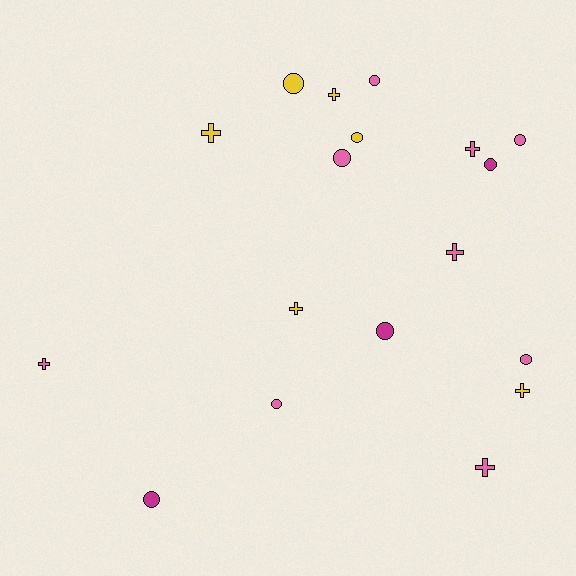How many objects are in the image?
There are 18 objects.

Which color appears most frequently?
Pink, with 9 objects.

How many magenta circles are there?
There are 3 magenta circles.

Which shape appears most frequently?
Circle, with 10 objects.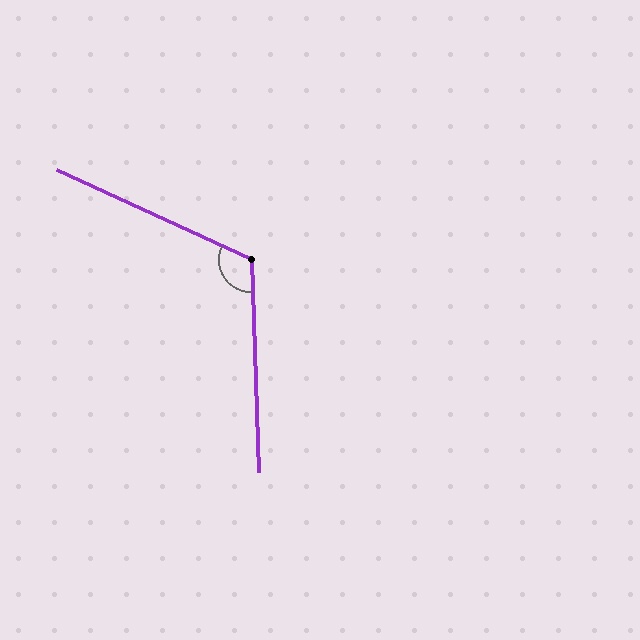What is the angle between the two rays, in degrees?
Approximately 117 degrees.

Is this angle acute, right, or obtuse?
It is obtuse.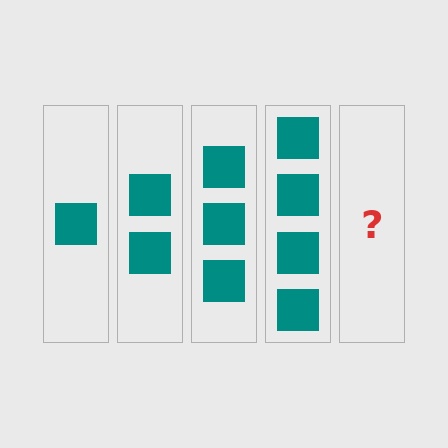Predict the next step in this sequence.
The next step is 5 squares.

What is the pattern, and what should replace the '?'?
The pattern is that each step adds one more square. The '?' should be 5 squares.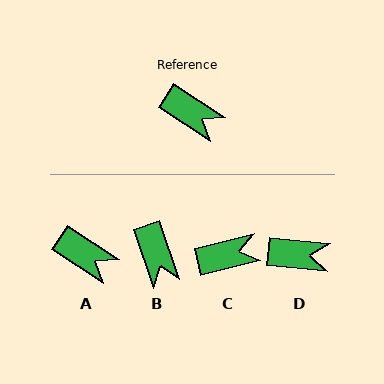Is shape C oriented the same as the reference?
No, it is off by about 47 degrees.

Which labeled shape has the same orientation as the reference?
A.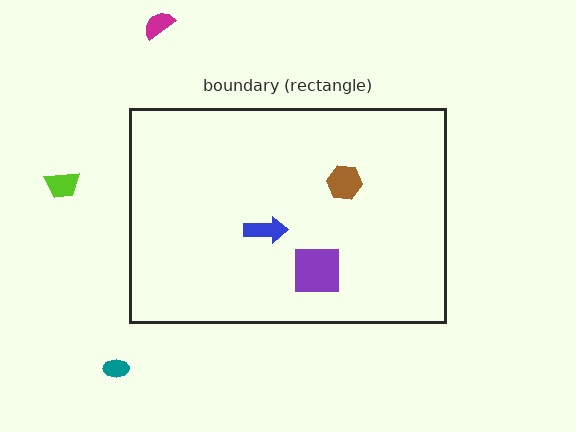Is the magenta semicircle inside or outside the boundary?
Outside.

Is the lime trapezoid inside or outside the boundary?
Outside.